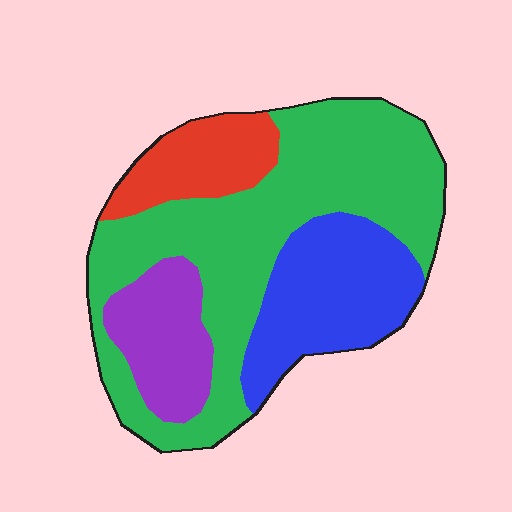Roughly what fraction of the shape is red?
Red takes up about one eighth (1/8) of the shape.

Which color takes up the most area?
Green, at roughly 50%.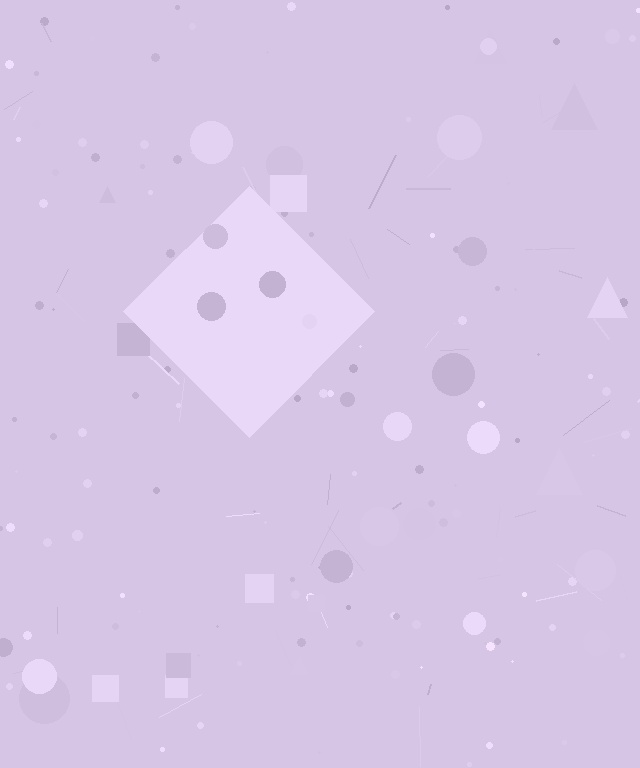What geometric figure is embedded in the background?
A diamond is embedded in the background.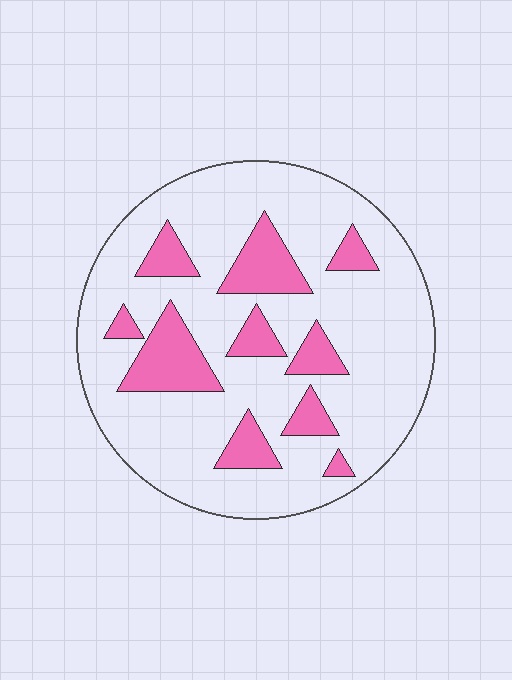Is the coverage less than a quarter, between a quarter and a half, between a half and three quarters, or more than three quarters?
Less than a quarter.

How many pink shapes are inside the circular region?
10.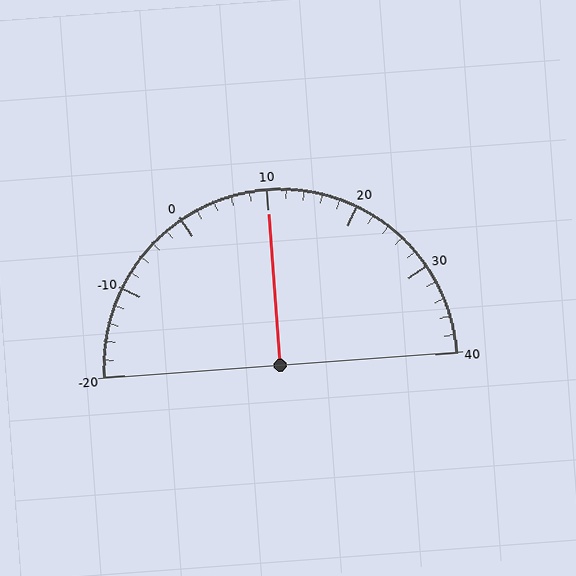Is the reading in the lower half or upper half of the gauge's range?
The reading is in the upper half of the range (-20 to 40).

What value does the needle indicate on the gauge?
The needle indicates approximately 10.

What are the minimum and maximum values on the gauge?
The gauge ranges from -20 to 40.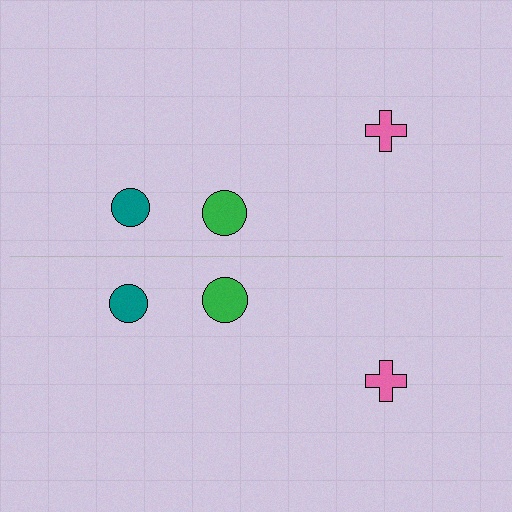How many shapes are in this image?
There are 6 shapes in this image.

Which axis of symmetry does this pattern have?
The pattern has a horizontal axis of symmetry running through the center of the image.